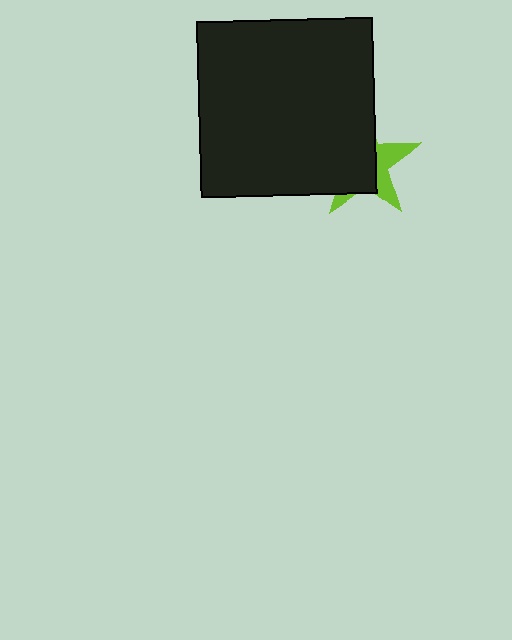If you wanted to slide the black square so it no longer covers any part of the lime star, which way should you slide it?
Slide it left — that is the most direct way to separate the two shapes.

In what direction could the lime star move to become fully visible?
The lime star could move right. That would shift it out from behind the black square entirely.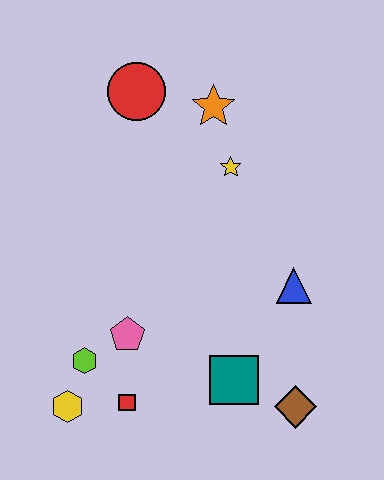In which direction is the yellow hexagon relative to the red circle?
The yellow hexagon is below the red circle.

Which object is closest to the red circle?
The orange star is closest to the red circle.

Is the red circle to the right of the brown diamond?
No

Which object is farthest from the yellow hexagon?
The orange star is farthest from the yellow hexagon.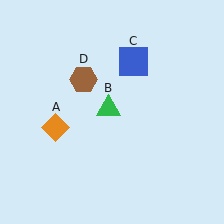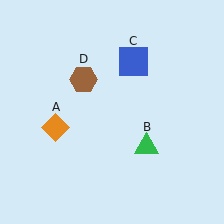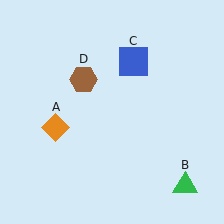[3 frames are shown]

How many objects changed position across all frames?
1 object changed position: green triangle (object B).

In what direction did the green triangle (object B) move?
The green triangle (object B) moved down and to the right.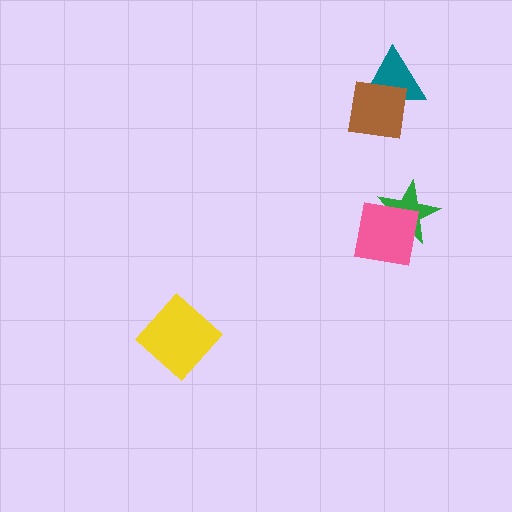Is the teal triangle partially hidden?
Yes, it is partially covered by another shape.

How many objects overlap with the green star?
1 object overlaps with the green star.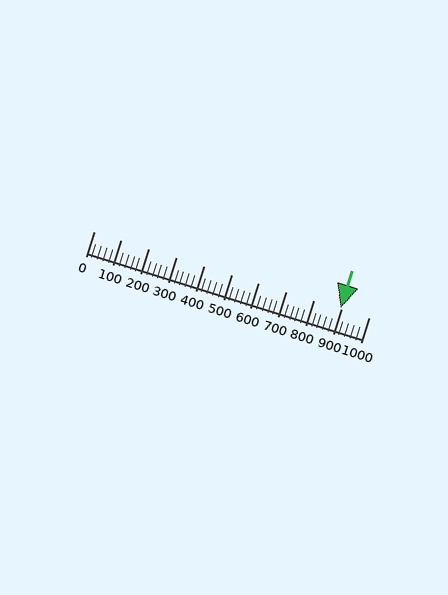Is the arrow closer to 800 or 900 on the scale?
The arrow is closer to 900.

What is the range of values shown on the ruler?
The ruler shows values from 0 to 1000.